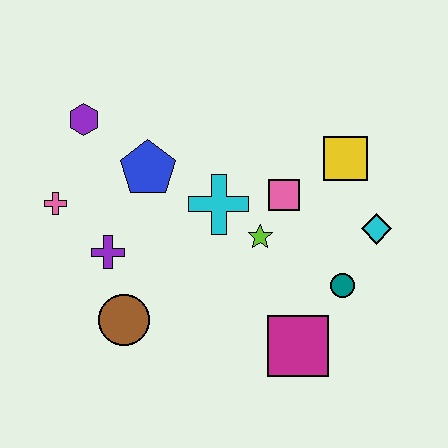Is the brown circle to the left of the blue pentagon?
Yes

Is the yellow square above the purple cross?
Yes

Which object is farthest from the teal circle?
The purple hexagon is farthest from the teal circle.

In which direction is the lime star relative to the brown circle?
The lime star is to the right of the brown circle.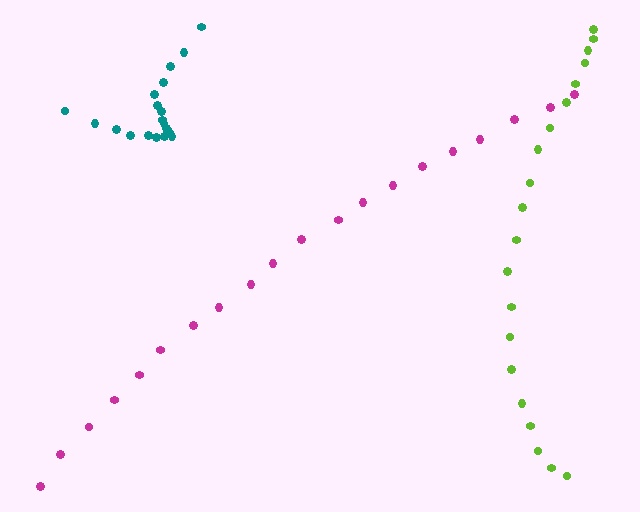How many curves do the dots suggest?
There are 3 distinct paths.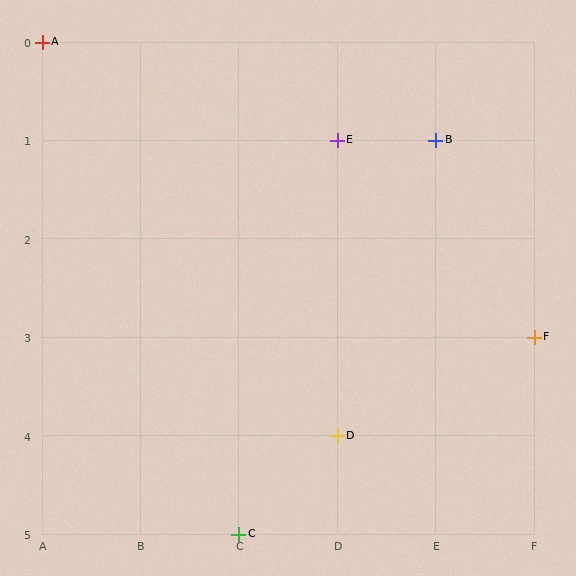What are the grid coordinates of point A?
Point A is at grid coordinates (A, 0).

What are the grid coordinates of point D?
Point D is at grid coordinates (D, 4).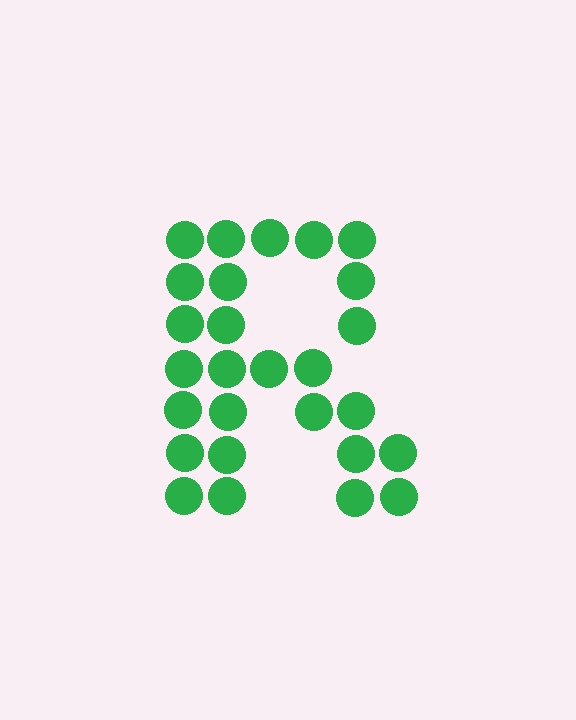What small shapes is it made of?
It is made of small circles.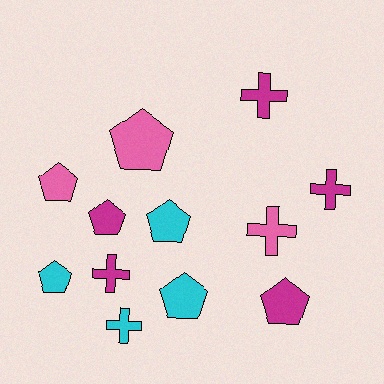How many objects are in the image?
There are 12 objects.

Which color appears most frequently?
Magenta, with 5 objects.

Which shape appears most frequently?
Pentagon, with 7 objects.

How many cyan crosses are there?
There is 1 cyan cross.